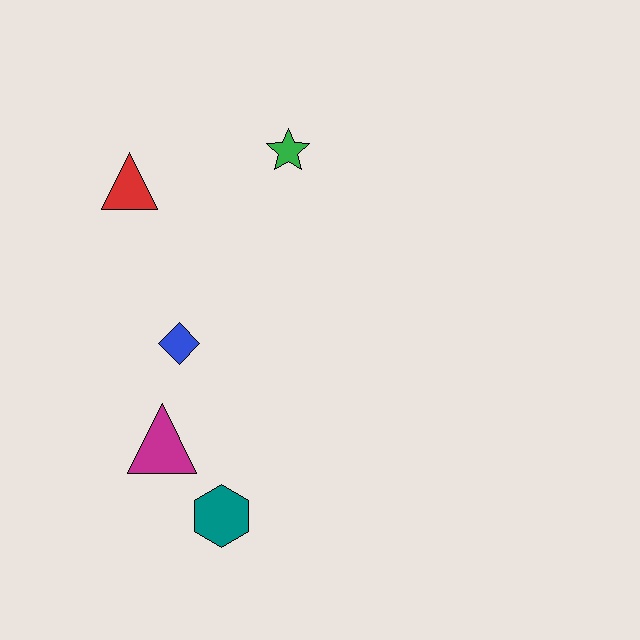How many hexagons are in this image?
There is 1 hexagon.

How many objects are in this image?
There are 5 objects.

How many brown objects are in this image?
There are no brown objects.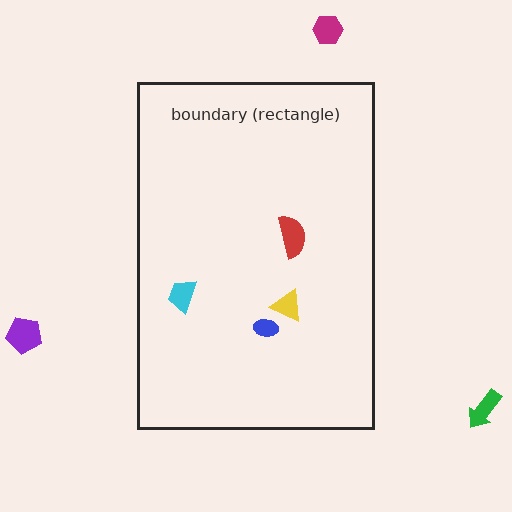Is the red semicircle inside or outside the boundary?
Inside.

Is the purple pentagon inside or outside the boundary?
Outside.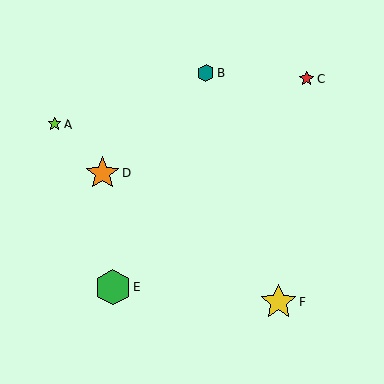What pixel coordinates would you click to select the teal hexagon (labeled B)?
Click at (206, 73) to select the teal hexagon B.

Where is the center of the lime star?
The center of the lime star is at (54, 124).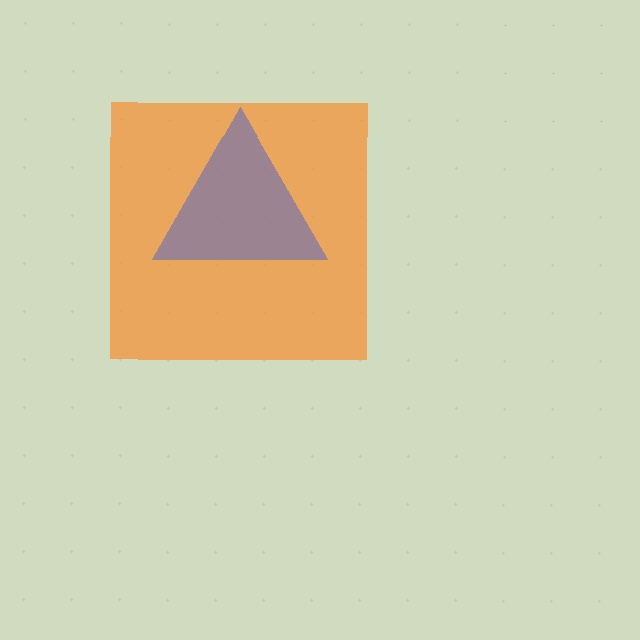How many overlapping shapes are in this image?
There are 2 overlapping shapes in the image.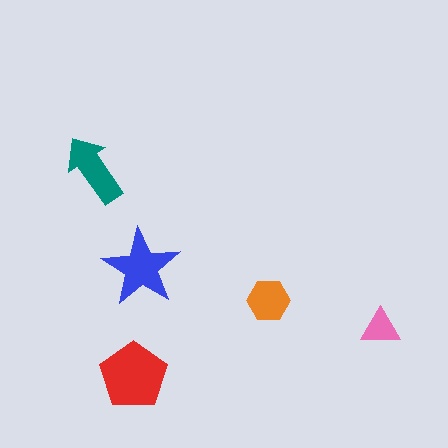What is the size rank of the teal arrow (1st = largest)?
3rd.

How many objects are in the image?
There are 5 objects in the image.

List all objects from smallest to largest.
The pink triangle, the orange hexagon, the teal arrow, the blue star, the red pentagon.